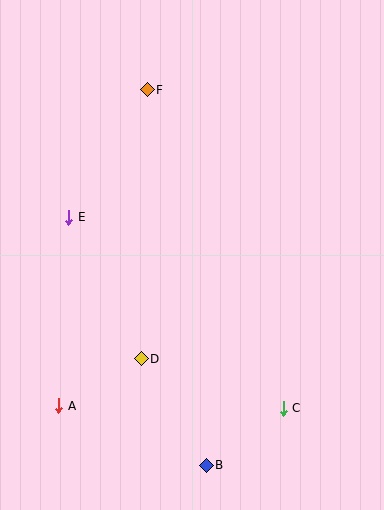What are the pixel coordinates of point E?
Point E is at (69, 217).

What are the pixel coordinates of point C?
Point C is at (283, 408).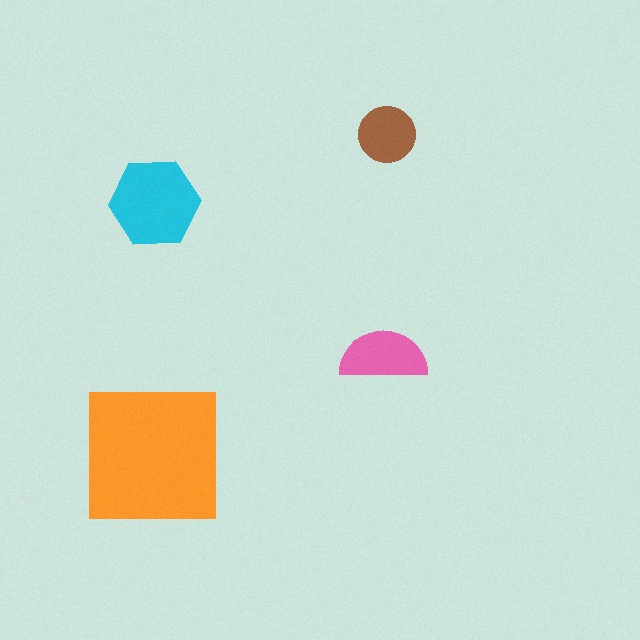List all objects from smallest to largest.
The brown circle, the pink semicircle, the cyan hexagon, the orange square.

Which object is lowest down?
The orange square is bottommost.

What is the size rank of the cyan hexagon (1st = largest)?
2nd.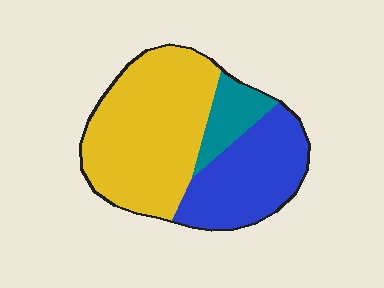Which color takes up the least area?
Teal, at roughly 10%.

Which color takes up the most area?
Yellow, at roughly 55%.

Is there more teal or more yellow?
Yellow.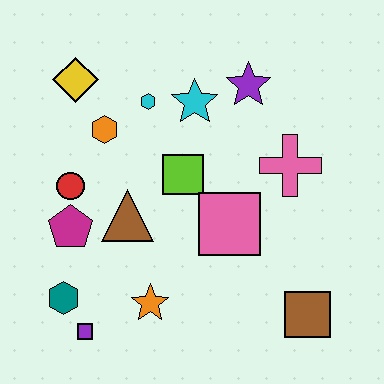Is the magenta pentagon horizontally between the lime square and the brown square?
No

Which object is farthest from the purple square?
The purple star is farthest from the purple square.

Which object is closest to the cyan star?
The cyan hexagon is closest to the cyan star.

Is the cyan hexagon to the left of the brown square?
Yes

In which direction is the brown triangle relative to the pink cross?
The brown triangle is to the left of the pink cross.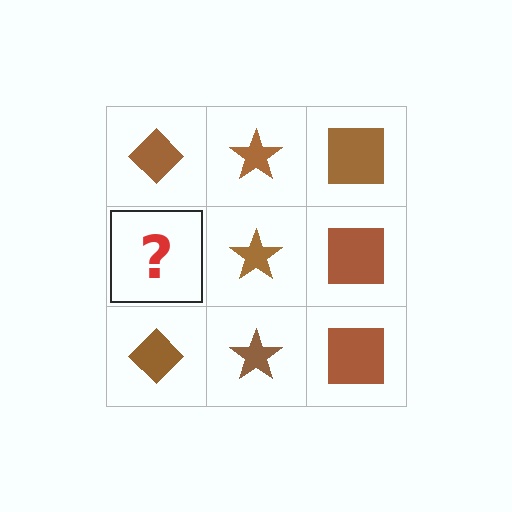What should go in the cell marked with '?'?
The missing cell should contain a brown diamond.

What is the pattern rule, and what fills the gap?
The rule is that each column has a consistent shape. The gap should be filled with a brown diamond.